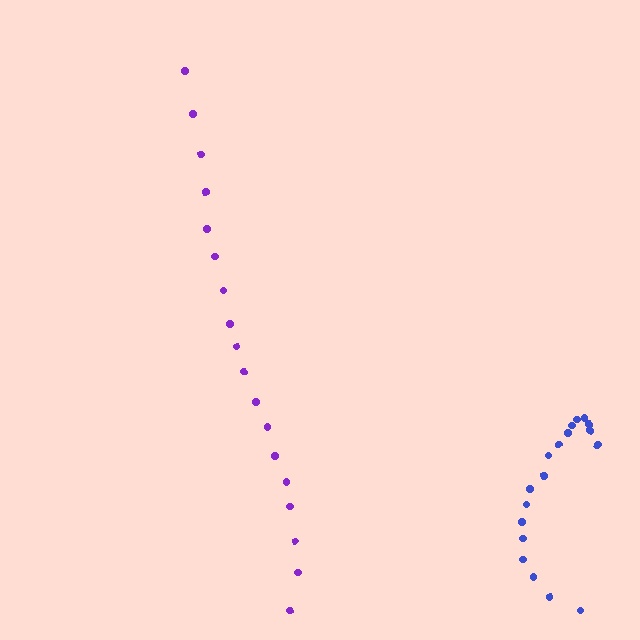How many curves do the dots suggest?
There are 2 distinct paths.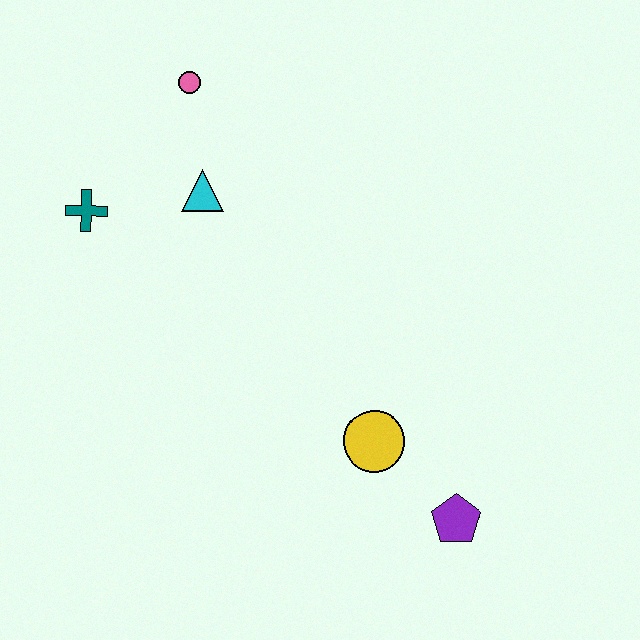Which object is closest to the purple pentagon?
The yellow circle is closest to the purple pentagon.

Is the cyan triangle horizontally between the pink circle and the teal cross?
No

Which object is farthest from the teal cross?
The purple pentagon is farthest from the teal cross.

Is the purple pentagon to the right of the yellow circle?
Yes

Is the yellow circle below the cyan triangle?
Yes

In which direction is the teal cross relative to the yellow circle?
The teal cross is to the left of the yellow circle.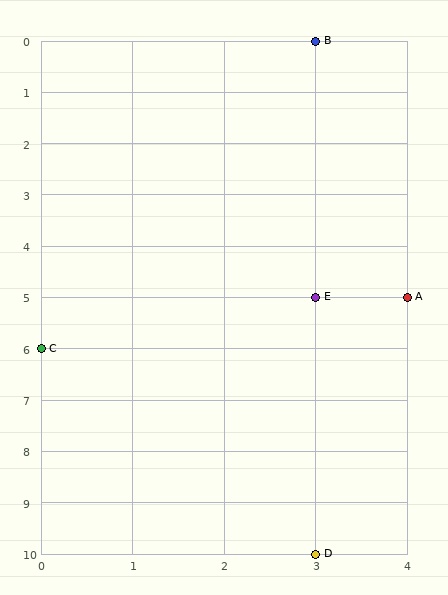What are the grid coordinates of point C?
Point C is at grid coordinates (0, 6).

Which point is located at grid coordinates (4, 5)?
Point A is at (4, 5).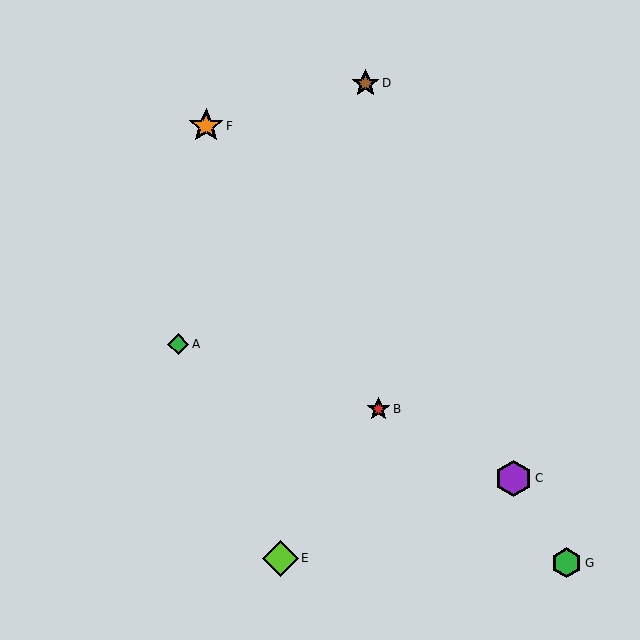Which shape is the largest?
The purple hexagon (labeled C) is the largest.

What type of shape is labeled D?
Shape D is a brown star.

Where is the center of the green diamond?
The center of the green diamond is at (178, 344).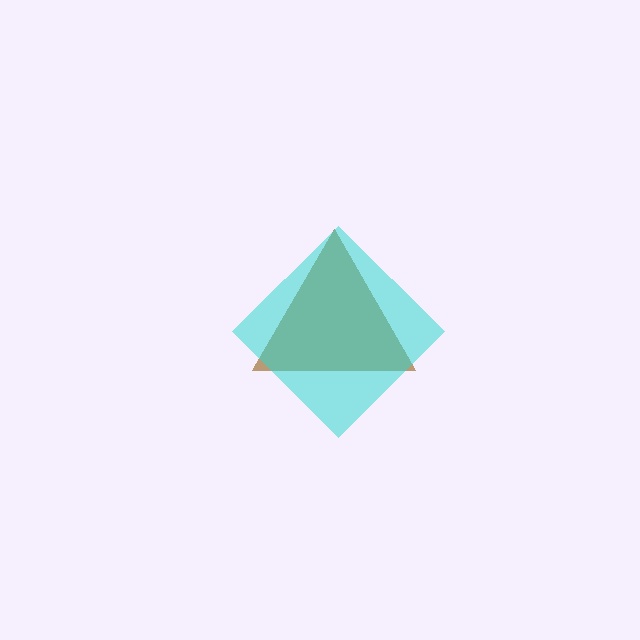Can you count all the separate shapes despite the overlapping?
Yes, there are 2 separate shapes.